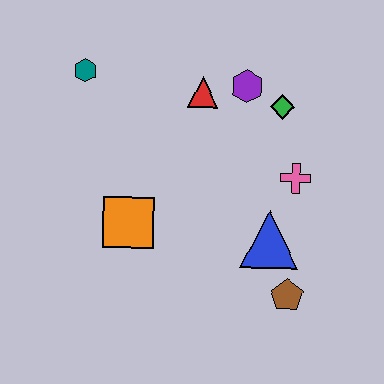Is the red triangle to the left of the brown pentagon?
Yes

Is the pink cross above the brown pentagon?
Yes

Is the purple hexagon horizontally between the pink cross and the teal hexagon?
Yes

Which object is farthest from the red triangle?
The brown pentagon is farthest from the red triangle.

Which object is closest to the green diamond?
The purple hexagon is closest to the green diamond.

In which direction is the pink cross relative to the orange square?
The pink cross is to the right of the orange square.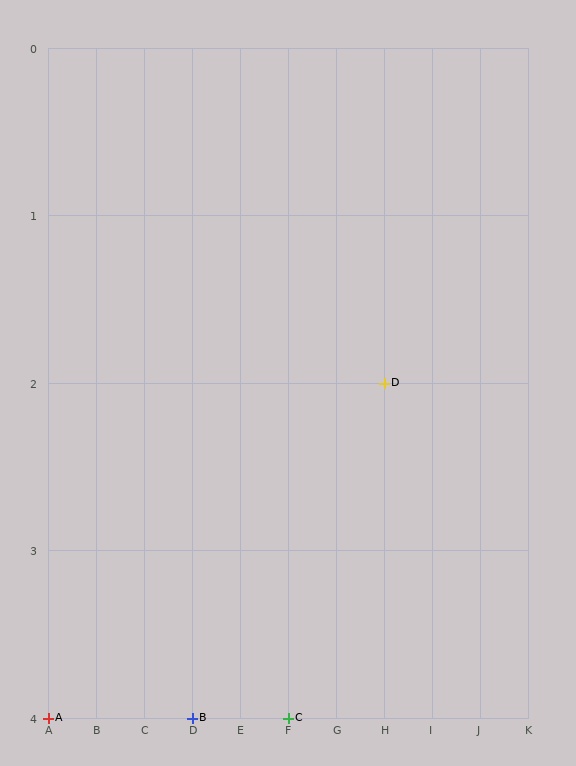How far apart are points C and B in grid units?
Points C and B are 2 columns apart.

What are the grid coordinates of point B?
Point B is at grid coordinates (D, 4).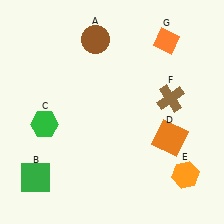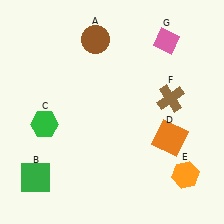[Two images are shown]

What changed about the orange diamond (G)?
In Image 1, G is orange. In Image 2, it changed to pink.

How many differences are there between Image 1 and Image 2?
There is 1 difference between the two images.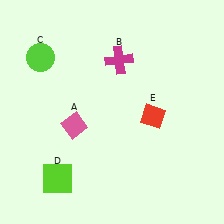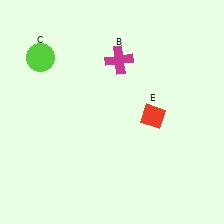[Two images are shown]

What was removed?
The lime square (D), the pink diamond (A) were removed in Image 2.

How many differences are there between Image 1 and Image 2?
There are 2 differences between the two images.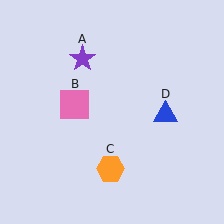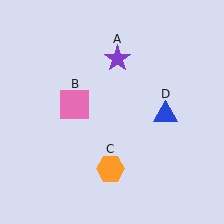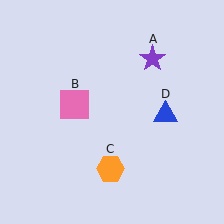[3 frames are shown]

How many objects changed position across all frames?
1 object changed position: purple star (object A).